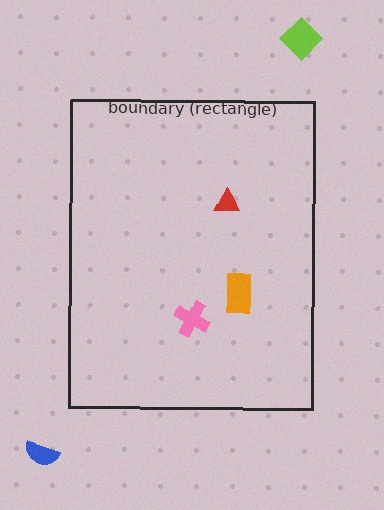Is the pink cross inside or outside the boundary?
Inside.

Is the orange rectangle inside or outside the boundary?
Inside.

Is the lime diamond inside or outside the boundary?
Outside.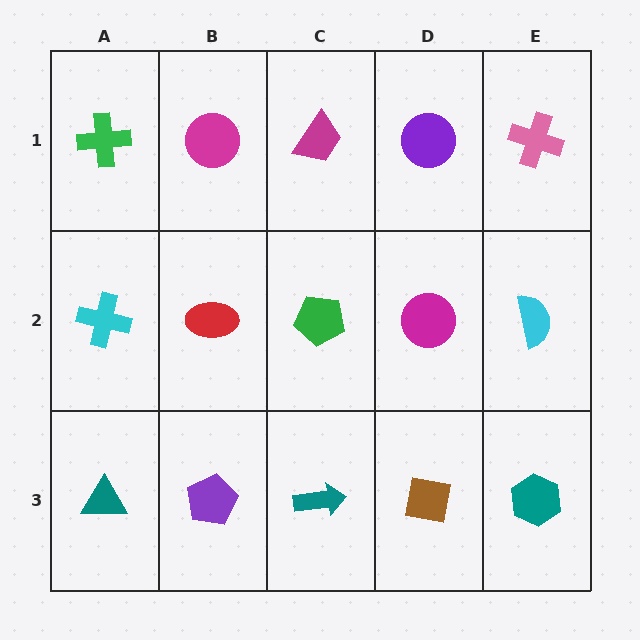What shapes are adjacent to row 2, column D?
A purple circle (row 1, column D), a brown square (row 3, column D), a green pentagon (row 2, column C), a cyan semicircle (row 2, column E).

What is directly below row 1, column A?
A cyan cross.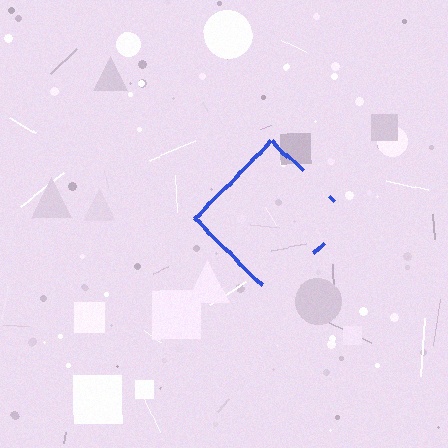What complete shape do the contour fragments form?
The contour fragments form a diamond.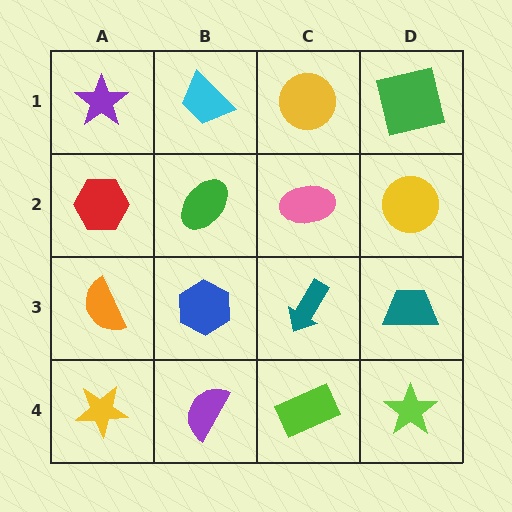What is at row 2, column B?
A green ellipse.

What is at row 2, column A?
A red hexagon.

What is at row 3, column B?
A blue hexagon.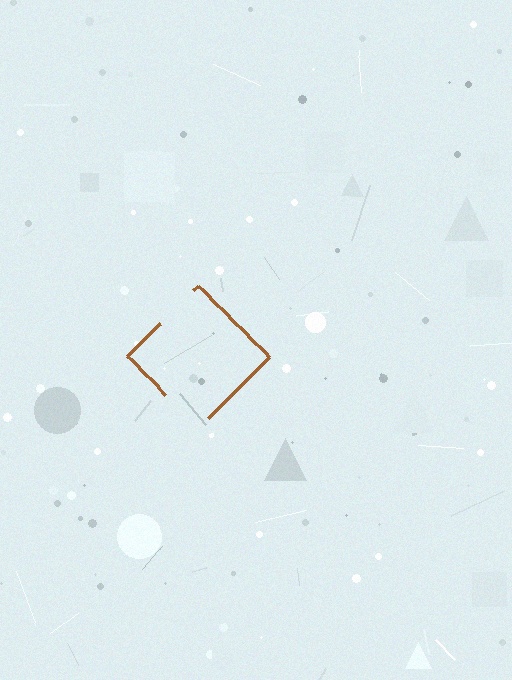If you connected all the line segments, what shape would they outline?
They would outline a diamond.